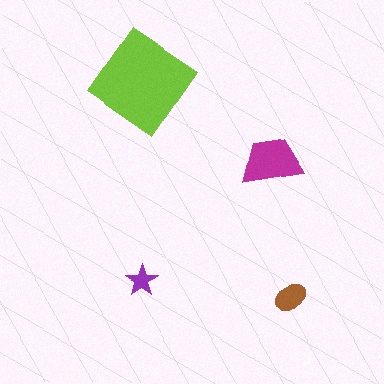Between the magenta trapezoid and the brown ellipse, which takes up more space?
The magenta trapezoid.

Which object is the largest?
The lime diamond.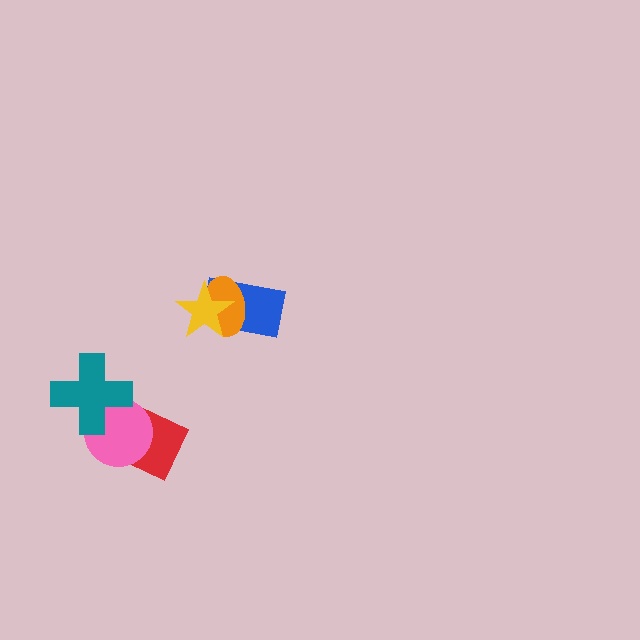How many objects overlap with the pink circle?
2 objects overlap with the pink circle.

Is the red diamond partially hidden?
Yes, it is partially covered by another shape.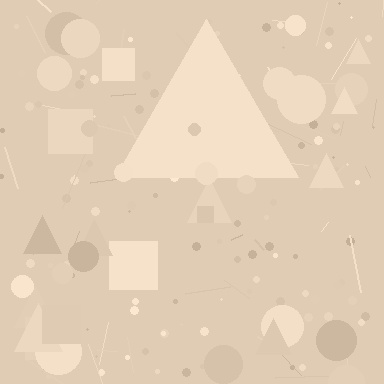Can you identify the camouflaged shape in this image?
The camouflaged shape is a triangle.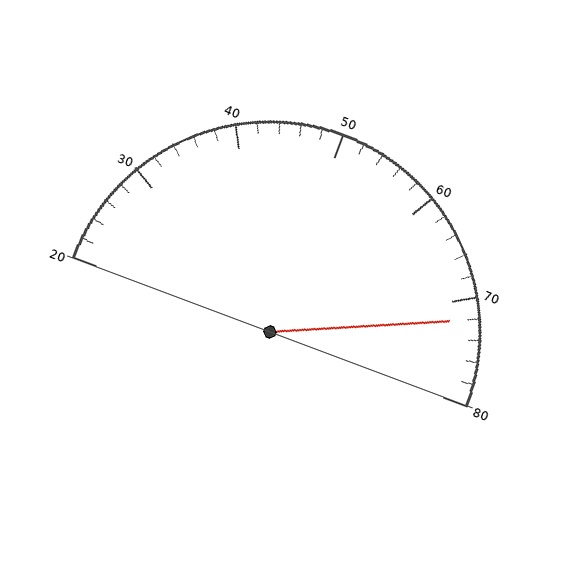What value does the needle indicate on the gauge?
The needle indicates approximately 72.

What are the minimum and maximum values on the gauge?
The gauge ranges from 20 to 80.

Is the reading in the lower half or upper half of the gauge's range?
The reading is in the upper half of the range (20 to 80).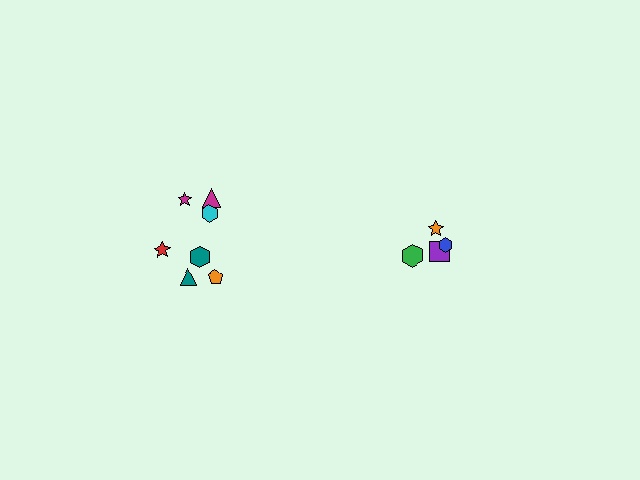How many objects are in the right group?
There are 4 objects.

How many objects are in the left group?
There are 7 objects.